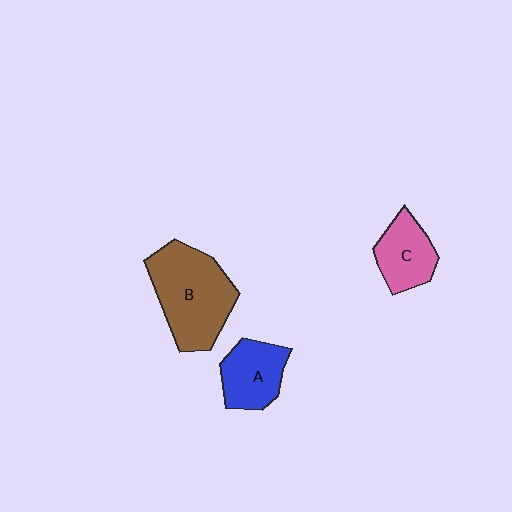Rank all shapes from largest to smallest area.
From largest to smallest: B (brown), A (blue), C (pink).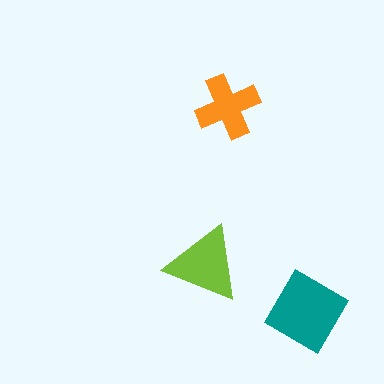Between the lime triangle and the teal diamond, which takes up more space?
The teal diamond.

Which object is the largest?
The teal diamond.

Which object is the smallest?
The orange cross.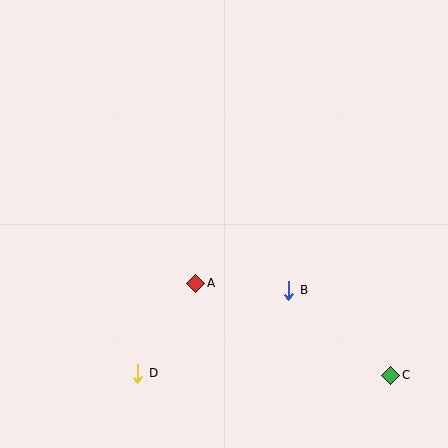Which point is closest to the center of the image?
Point A at (196, 283) is closest to the center.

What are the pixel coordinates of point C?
Point C is at (391, 375).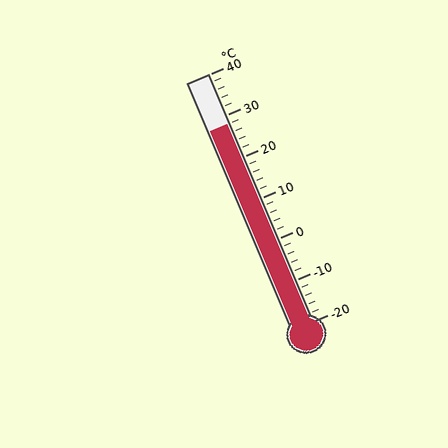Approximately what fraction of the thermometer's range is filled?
The thermometer is filled to approximately 80% of its range.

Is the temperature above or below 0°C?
The temperature is above 0°C.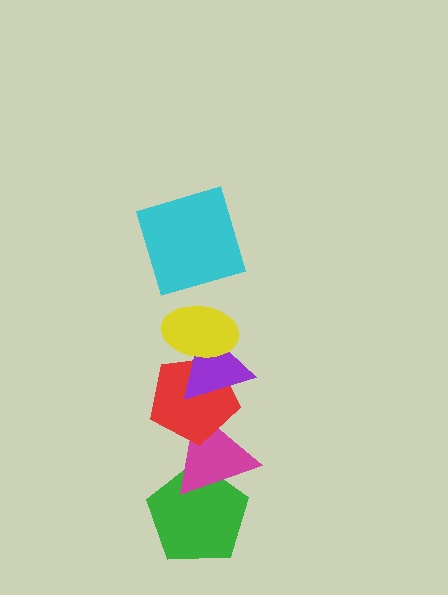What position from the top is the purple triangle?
The purple triangle is 3rd from the top.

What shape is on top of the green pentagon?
The magenta triangle is on top of the green pentagon.